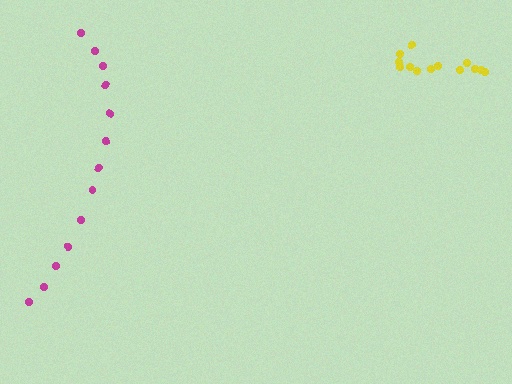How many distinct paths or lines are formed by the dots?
There are 2 distinct paths.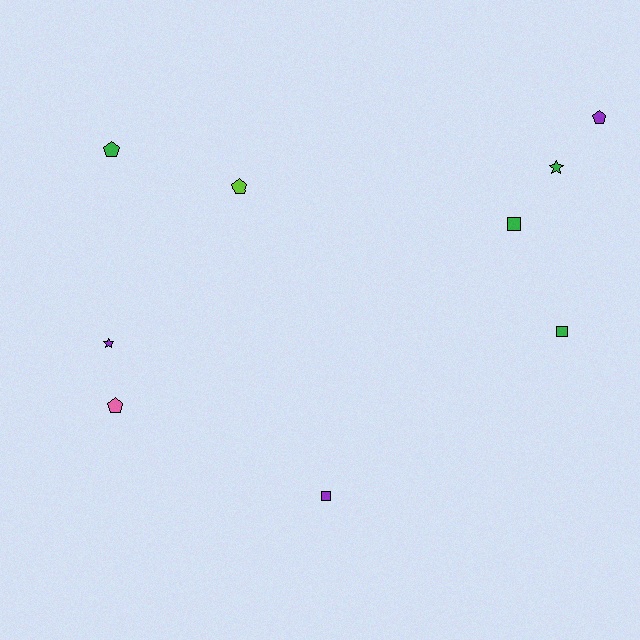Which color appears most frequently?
Green, with 4 objects.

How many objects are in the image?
There are 9 objects.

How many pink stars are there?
There are no pink stars.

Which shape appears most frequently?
Pentagon, with 4 objects.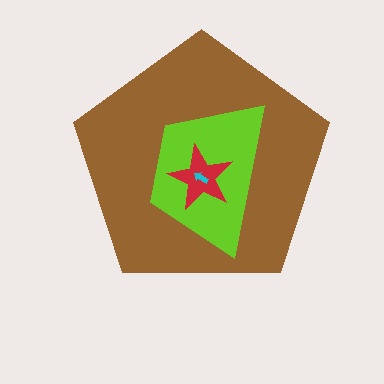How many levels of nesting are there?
4.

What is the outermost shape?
The brown pentagon.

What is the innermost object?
The cyan arrow.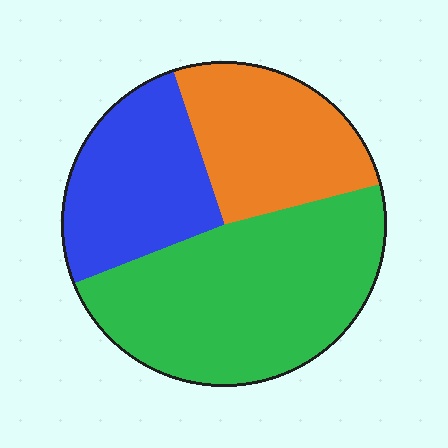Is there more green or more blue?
Green.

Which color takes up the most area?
Green, at roughly 50%.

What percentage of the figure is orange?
Orange takes up about one quarter (1/4) of the figure.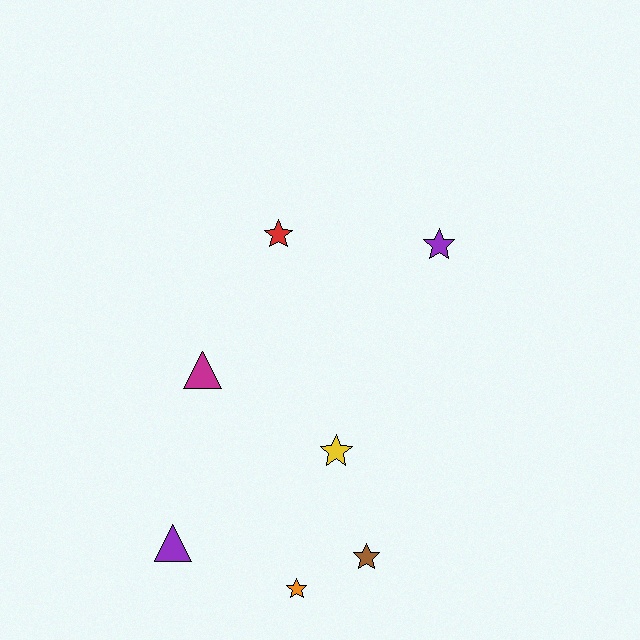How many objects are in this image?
There are 7 objects.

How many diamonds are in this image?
There are no diamonds.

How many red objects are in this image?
There is 1 red object.